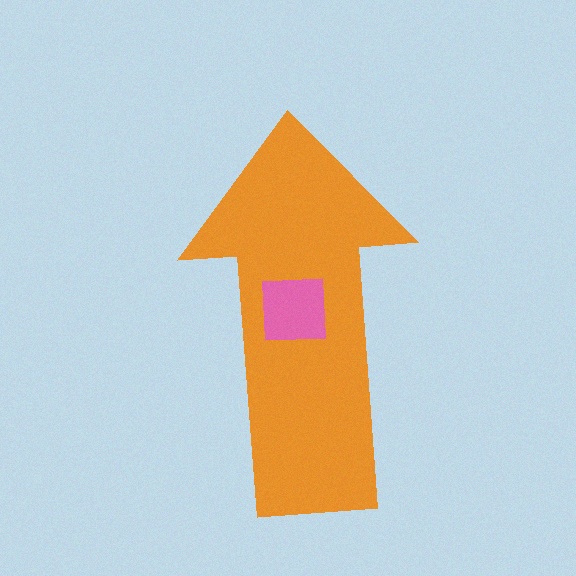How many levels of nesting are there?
2.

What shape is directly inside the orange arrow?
The pink square.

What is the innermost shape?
The pink square.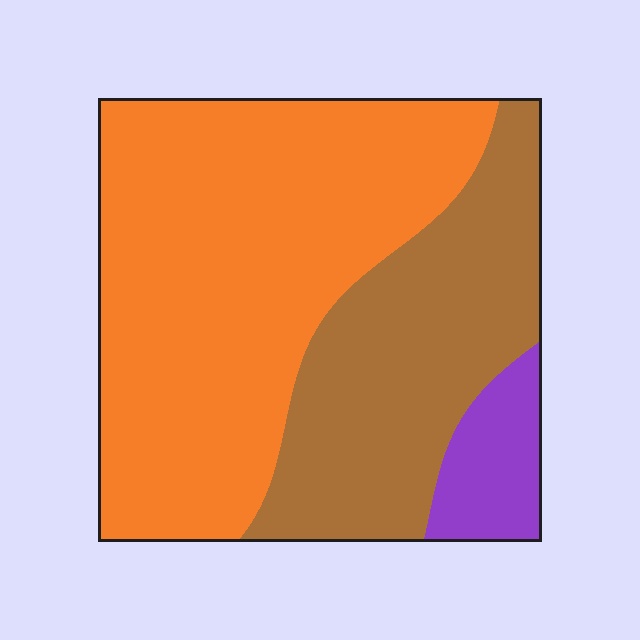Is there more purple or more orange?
Orange.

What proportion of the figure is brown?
Brown covers 34% of the figure.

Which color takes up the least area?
Purple, at roughly 10%.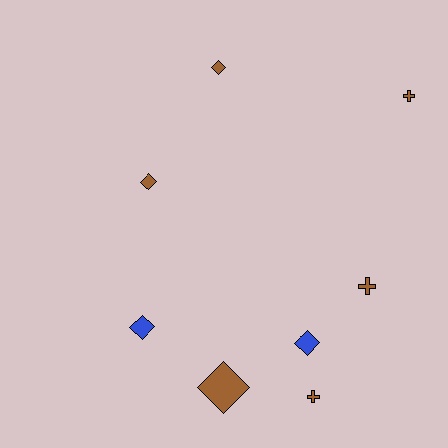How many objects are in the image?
There are 8 objects.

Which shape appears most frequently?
Diamond, with 5 objects.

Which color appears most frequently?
Brown, with 6 objects.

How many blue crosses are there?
There are no blue crosses.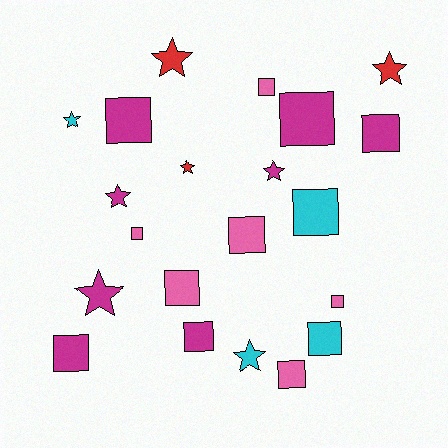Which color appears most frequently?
Magenta, with 8 objects.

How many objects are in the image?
There are 21 objects.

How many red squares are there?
There are no red squares.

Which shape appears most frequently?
Square, with 13 objects.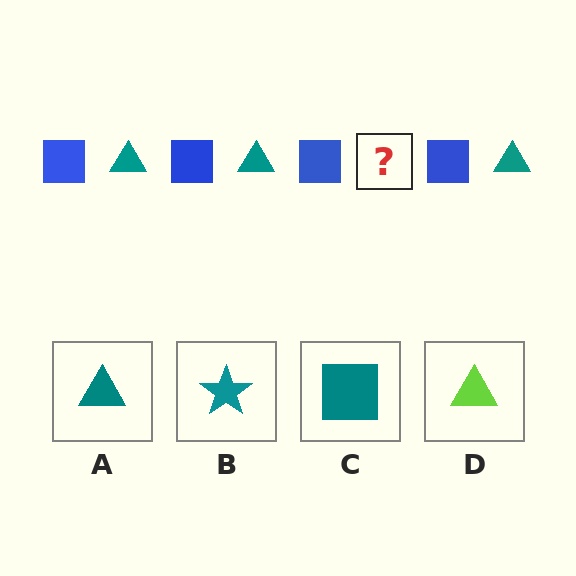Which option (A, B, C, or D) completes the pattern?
A.